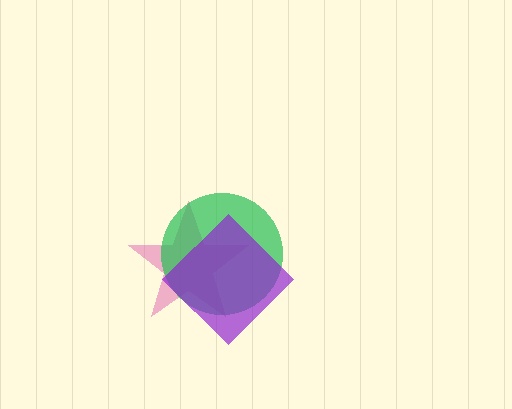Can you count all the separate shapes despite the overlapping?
Yes, there are 3 separate shapes.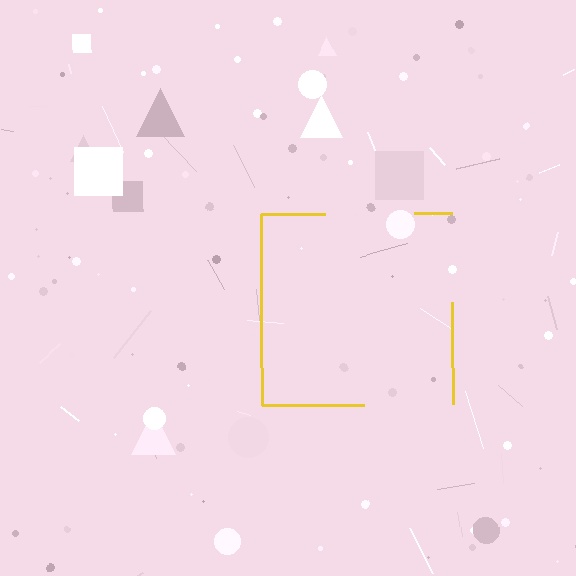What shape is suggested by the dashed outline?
The dashed outline suggests a square.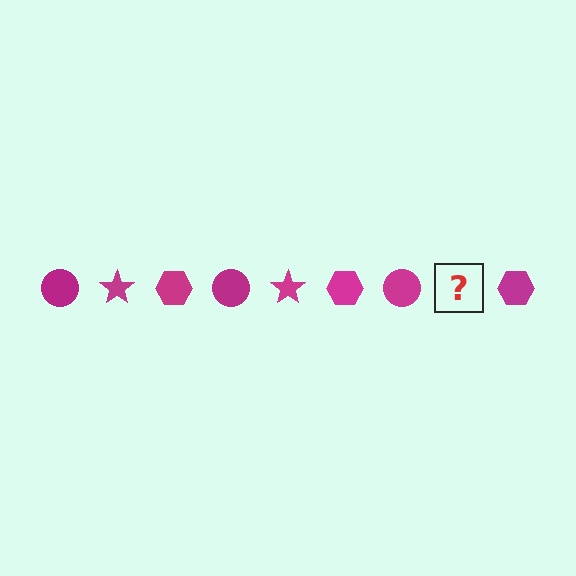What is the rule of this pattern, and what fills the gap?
The rule is that the pattern cycles through circle, star, hexagon shapes in magenta. The gap should be filled with a magenta star.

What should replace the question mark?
The question mark should be replaced with a magenta star.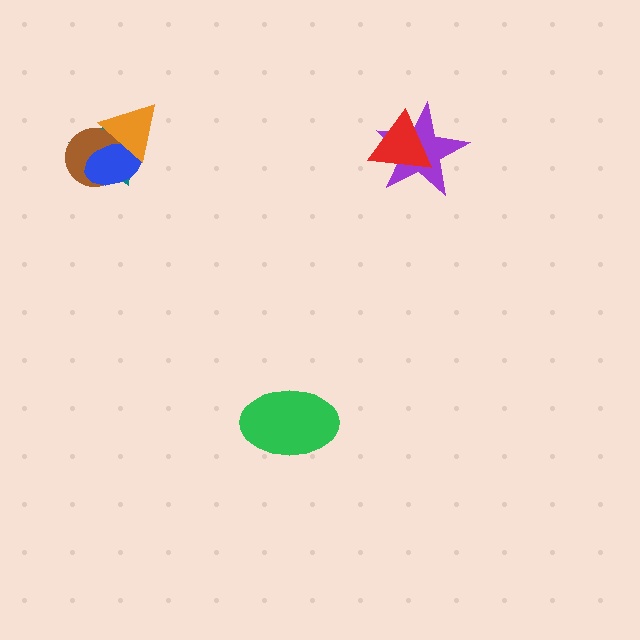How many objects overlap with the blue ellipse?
3 objects overlap with the blue ellipse.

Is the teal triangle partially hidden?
Yes, it is partially covered by another shape.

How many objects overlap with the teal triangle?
3 objects overlap with the teal triangle.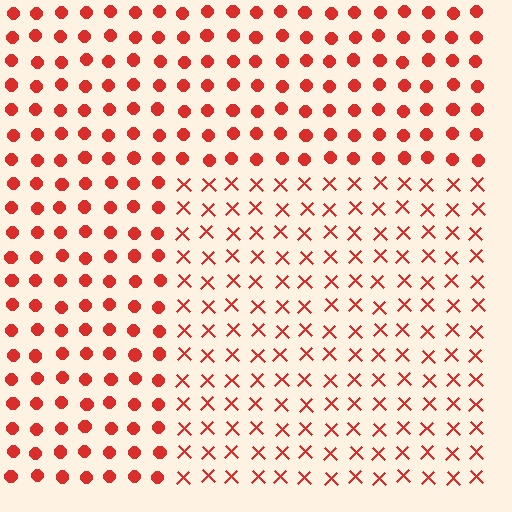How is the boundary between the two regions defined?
The boundary is defined by a change in element shape: X marks inside vs. circles outside. All elements share the same color and spacing.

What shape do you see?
I see a rectangle.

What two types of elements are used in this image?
The image uses X marks inside the rectangle region and circles outside it.